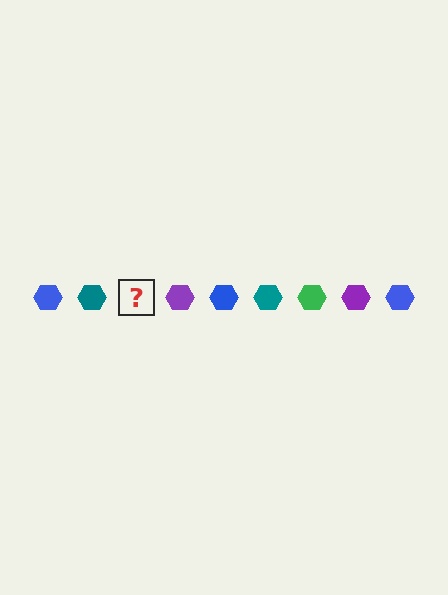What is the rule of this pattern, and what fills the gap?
The rule is that the pattern cycles through blue, teal, green, purple hexagons. The gap should be filled with a green hexagon.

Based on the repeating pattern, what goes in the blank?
The blank should be a green hexagon.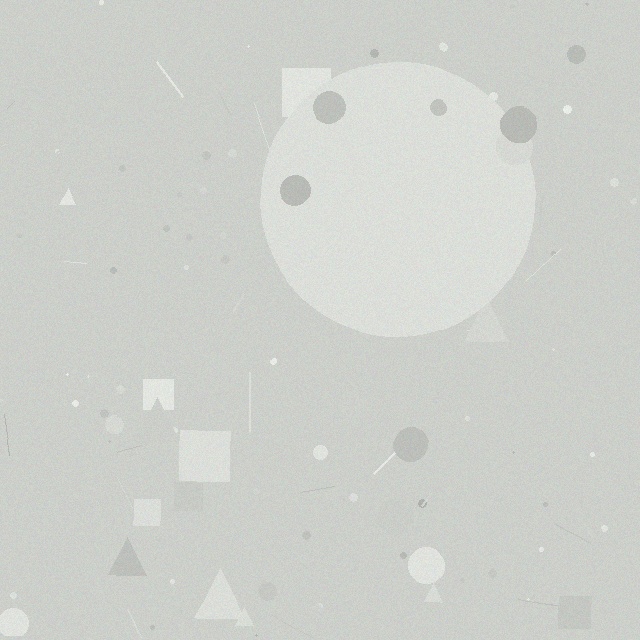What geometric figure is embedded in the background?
A circle is embedded in the background.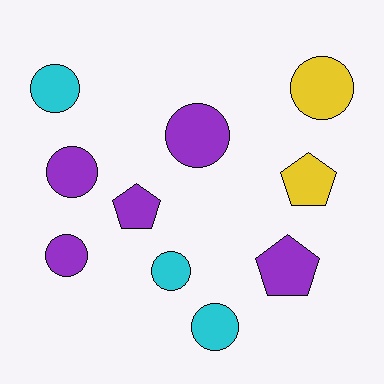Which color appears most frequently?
Purple, with 5 objects.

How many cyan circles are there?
There are 3 cyan circles.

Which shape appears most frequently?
Circle, with 7 objects.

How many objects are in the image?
There are 10 objects.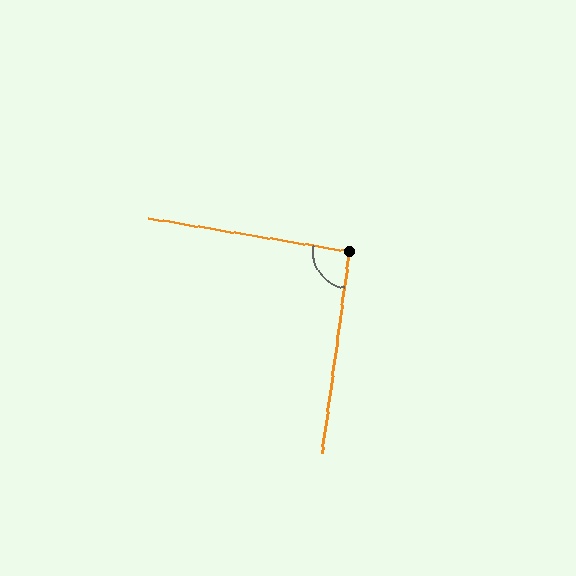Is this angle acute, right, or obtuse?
It is approximately a right angle.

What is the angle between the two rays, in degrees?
Approximately 92 degrees.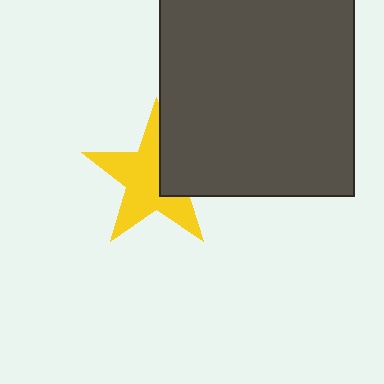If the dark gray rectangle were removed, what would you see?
You would see the complete yellow star.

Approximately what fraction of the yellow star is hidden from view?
Roughly 33% of the yellow star is hidden behind the dark gray rectangle.